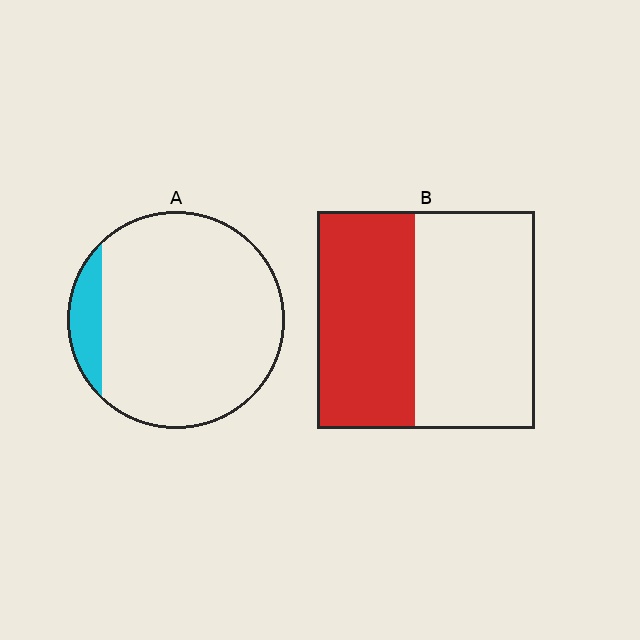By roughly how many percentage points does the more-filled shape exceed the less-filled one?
By roughly 35 percentage points (B over A).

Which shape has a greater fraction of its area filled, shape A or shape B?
Shape B.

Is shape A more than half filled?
No.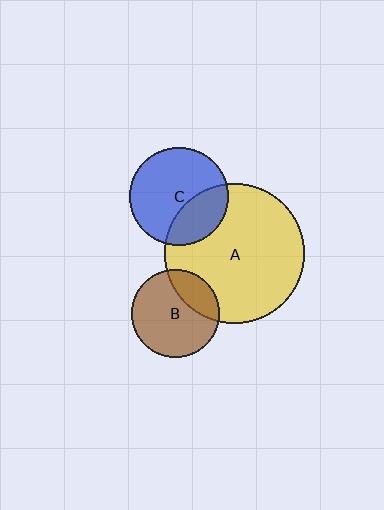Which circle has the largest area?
Circle A (yellow).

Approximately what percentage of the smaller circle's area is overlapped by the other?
Approximately 30%.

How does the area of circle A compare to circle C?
Approximately 2.0 times.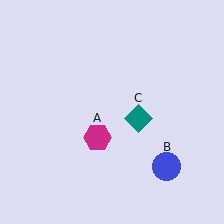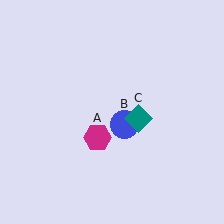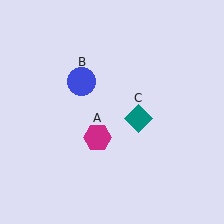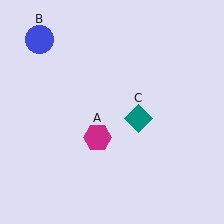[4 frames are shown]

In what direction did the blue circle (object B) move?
The blue circle (object B) moved up and to the left.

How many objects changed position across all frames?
1 object changed position: blue circle (object B).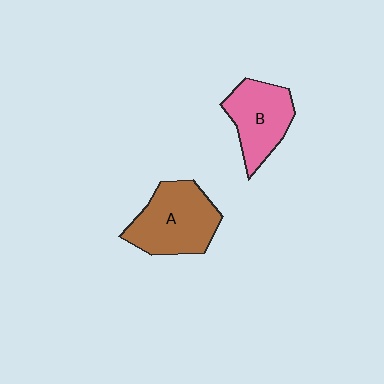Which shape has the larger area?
Shape A (brown).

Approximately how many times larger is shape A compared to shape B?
Approximately 1.2 times.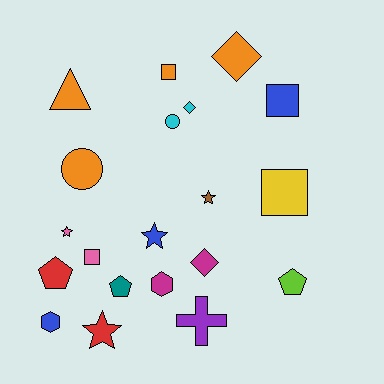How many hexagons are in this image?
There are 2 hexagons.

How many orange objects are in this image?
There are 4 orange objects.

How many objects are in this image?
There are 20 objects.